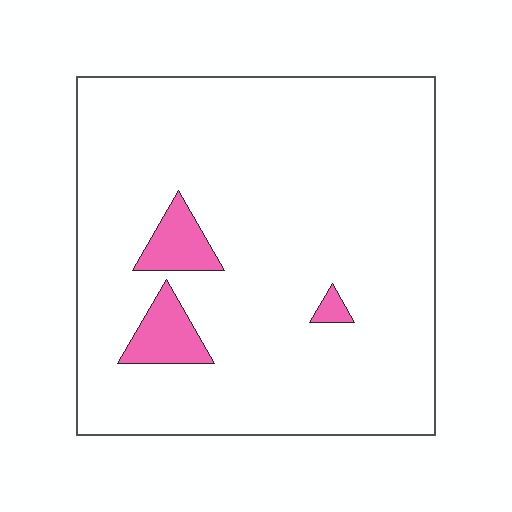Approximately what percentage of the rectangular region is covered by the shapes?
Approximately 5%.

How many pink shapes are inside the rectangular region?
3.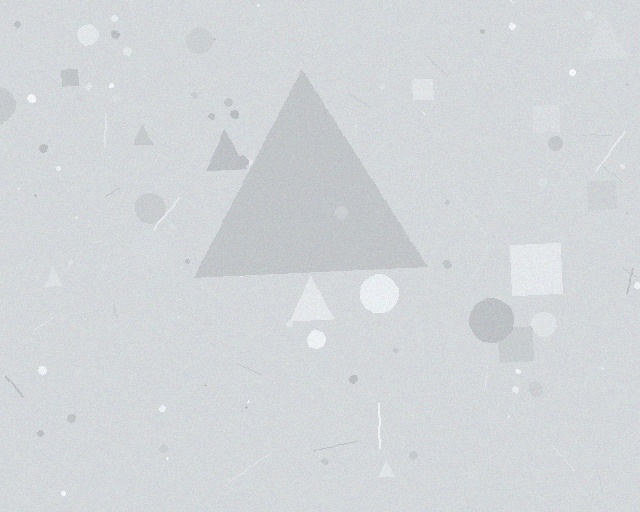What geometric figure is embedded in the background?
A triangle is embedded in the background.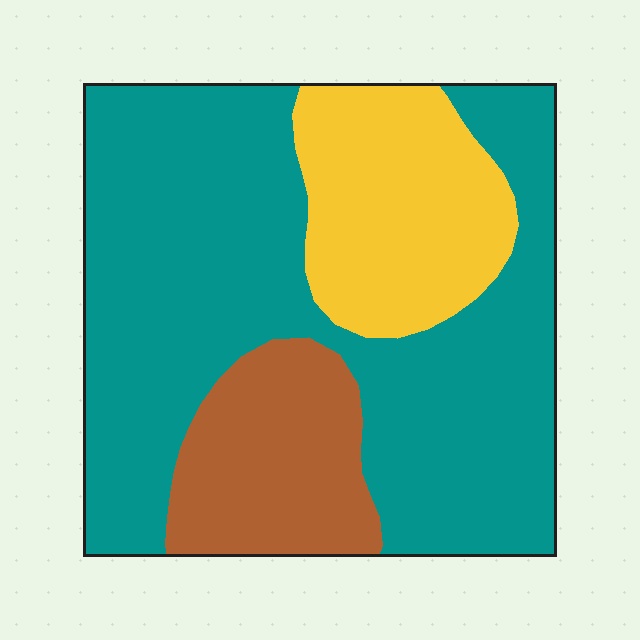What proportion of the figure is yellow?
Yellow takes up less than a quarter of the figure.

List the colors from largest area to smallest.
From largest to smallest: teal, yellow, brown.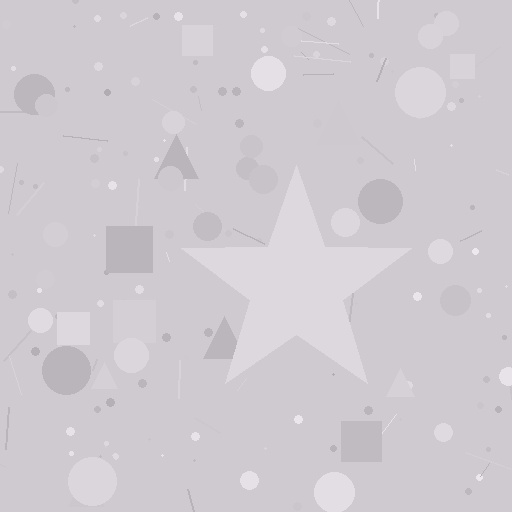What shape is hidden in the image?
A star is hidden in the image.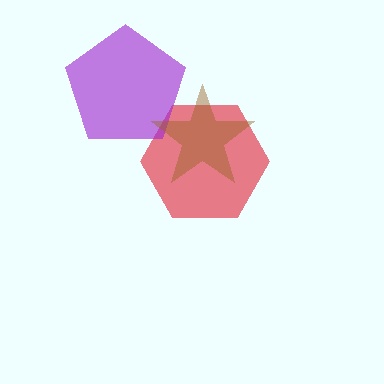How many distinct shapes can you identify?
There are 3 distinct shapes: a red hexagon, a purple pentagon, a brown star.